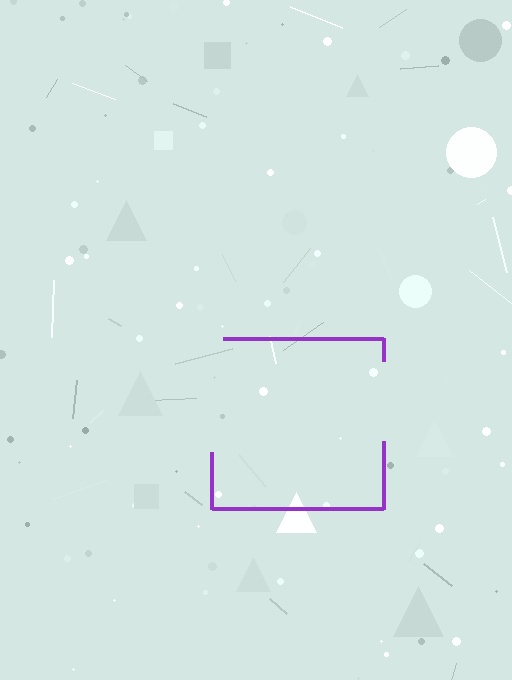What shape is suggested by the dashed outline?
The dashed outline suggests a square.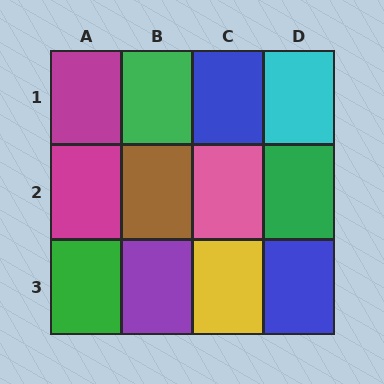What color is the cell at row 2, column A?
Magenta.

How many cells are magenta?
2 cells are magenta.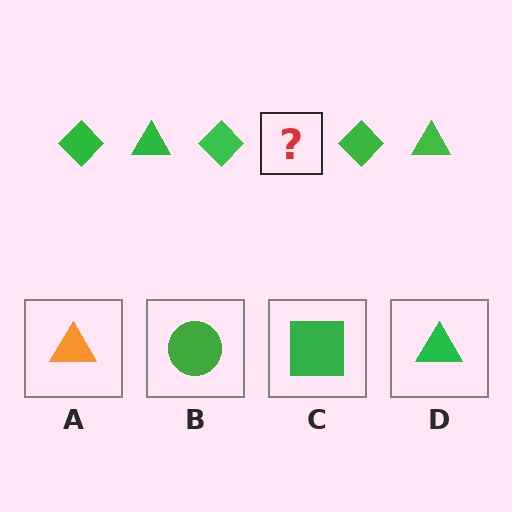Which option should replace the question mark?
Option D.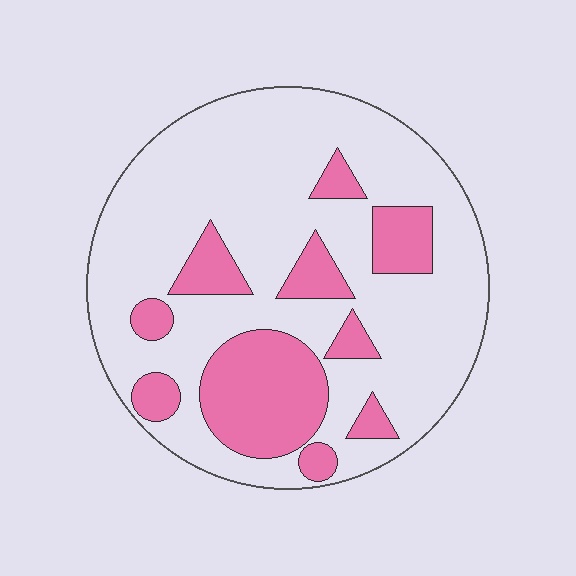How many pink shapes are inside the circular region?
10.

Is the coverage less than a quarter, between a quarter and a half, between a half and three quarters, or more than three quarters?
Between a quarter and a half.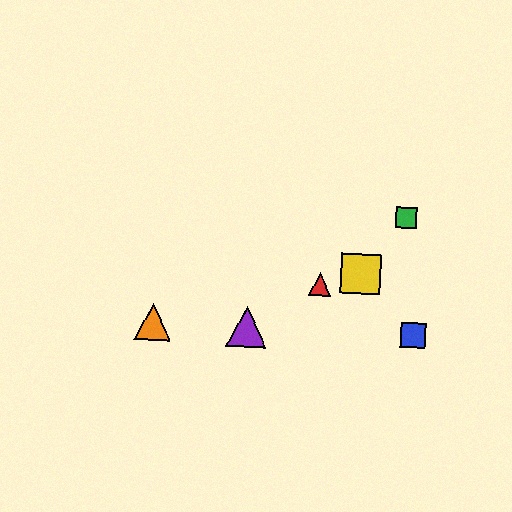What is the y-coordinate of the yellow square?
The yellow square is at y≈274.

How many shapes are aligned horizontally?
3 shapes (the blue square, the purple triangle, the orange triangle) are aligned horizontally.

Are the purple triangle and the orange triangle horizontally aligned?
Yes, both are at y≈327.